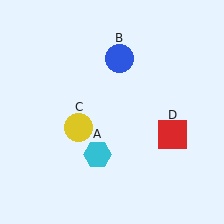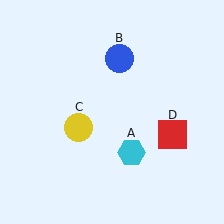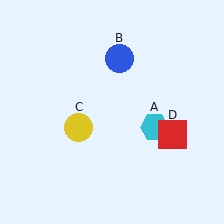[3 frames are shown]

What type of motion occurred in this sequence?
The cyan hexagon (object A) rotated counterclockwise around the center of the scene.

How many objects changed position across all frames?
1 object changed position: cyan hexagon (object A).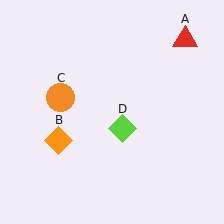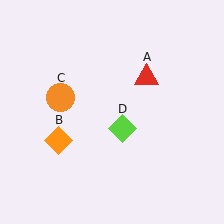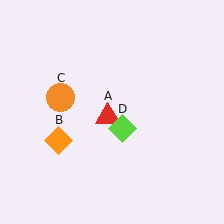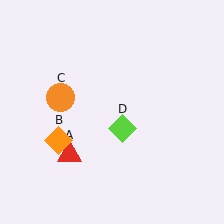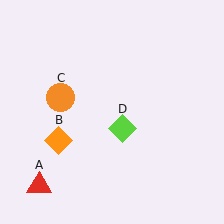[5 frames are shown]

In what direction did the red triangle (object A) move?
The red triangle (object A) moved down and to the left.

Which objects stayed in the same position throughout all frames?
Orange diamond (object B) and orange circle (object C) and lime diamond (object D) remained stationary.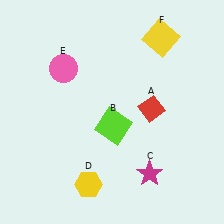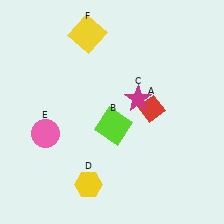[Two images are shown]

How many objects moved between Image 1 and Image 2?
3 objects moved between the two images.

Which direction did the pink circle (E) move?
The pink circle (E) moved down.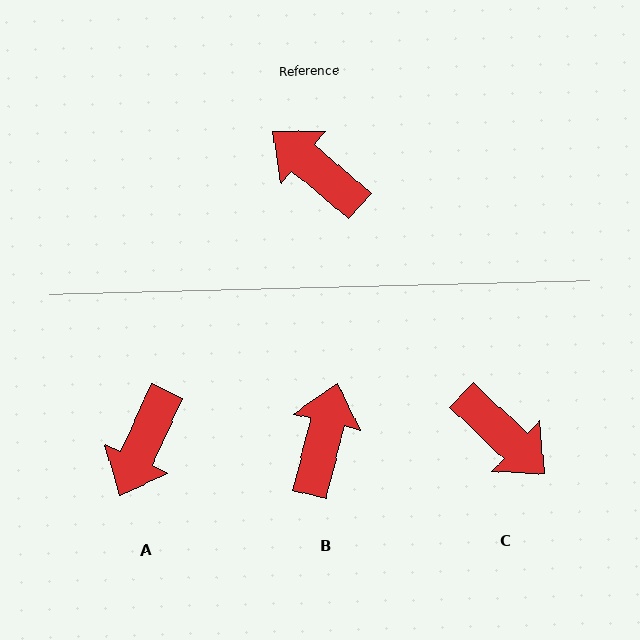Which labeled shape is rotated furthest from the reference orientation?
C, about 177 degrees away.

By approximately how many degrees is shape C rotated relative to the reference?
Approximately 177 degrees counter-clockwise.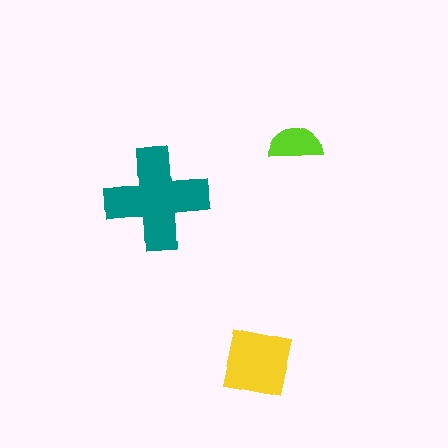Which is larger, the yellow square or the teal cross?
The teal cross.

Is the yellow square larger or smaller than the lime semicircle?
Larger.